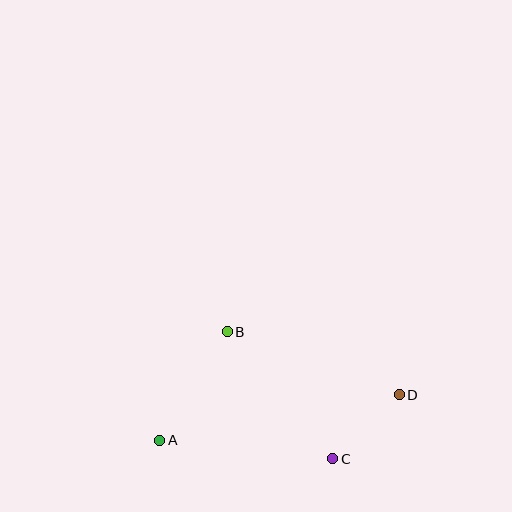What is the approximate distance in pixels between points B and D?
The distance between B and D is approximately 183 pixels.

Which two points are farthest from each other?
Points A and D are farthest from each other.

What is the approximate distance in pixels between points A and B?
The distance between A and B is approximately 128 pixels.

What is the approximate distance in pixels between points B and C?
The distance between B and C is approximately 165 pixels.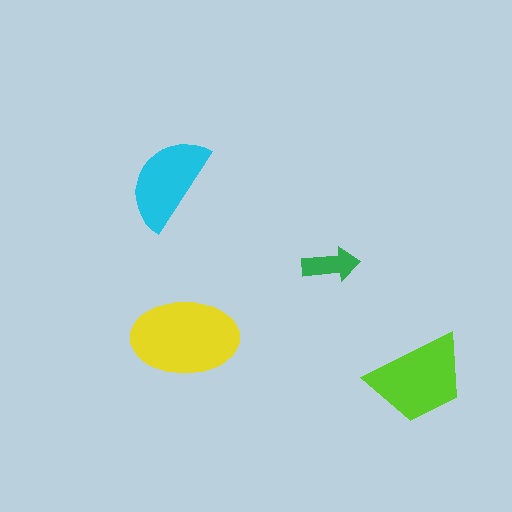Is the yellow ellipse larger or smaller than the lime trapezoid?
Larger.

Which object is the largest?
The yellow ellipse.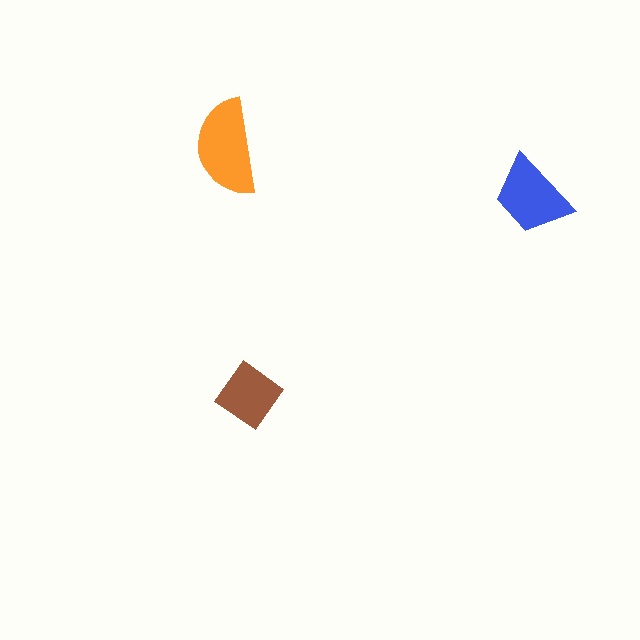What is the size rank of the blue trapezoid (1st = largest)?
2nd.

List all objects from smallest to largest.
The brown diamond, the blue trapezoid, the orange semicircle.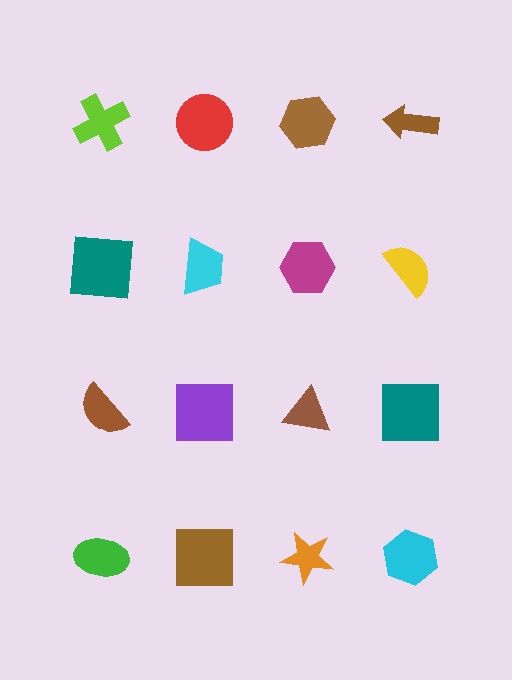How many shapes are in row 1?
4 shapes.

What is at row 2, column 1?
A teal square.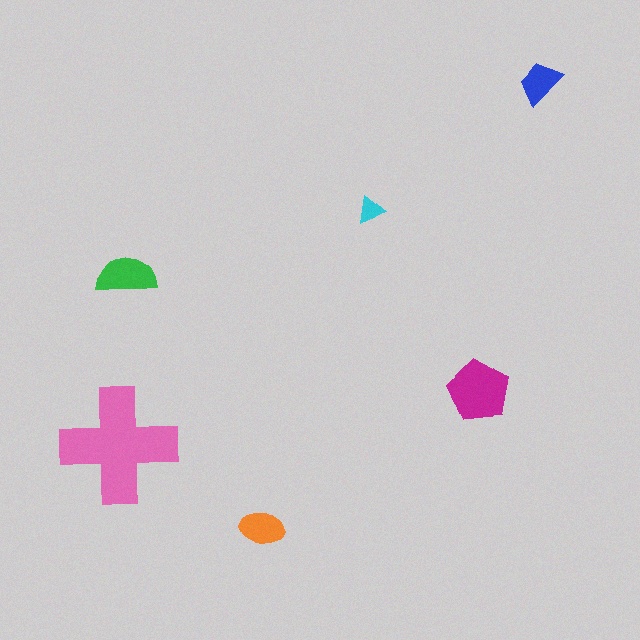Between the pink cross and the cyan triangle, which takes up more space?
The pink cross.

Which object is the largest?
The pink cross.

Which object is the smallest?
The cyan triangle.